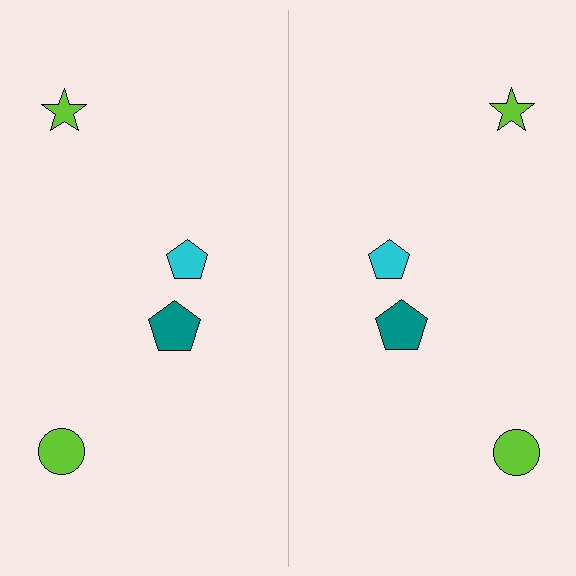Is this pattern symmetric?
Yes, this pattern has bilateral (reflection) symmetry.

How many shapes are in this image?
There are 8 shapes in this image.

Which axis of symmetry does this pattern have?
The pattern has a vertical axis of symmetry running through the center of the image.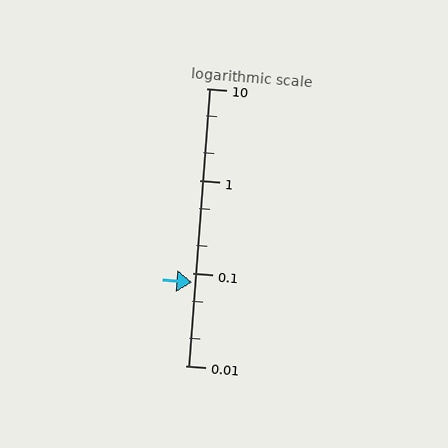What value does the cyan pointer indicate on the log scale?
The pointer indicates approximately 0.079.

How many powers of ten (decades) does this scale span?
The scale spans 3 decades, from 0.01 to 10.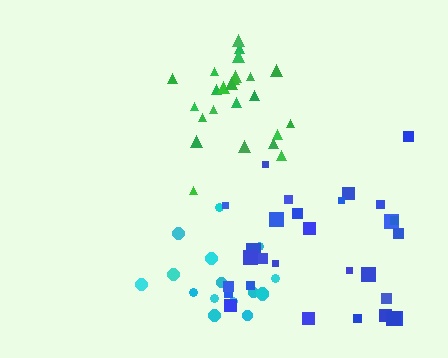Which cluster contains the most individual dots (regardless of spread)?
Blue (29).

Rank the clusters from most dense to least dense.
green, cyan, blue.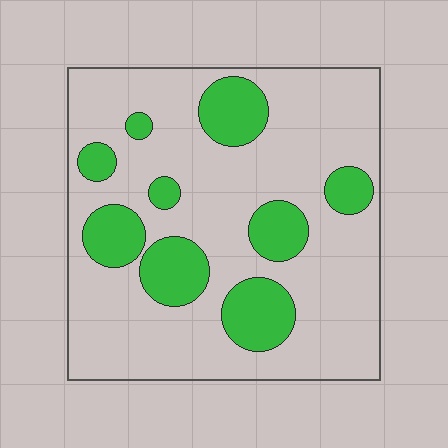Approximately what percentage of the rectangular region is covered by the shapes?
Approximately 25%.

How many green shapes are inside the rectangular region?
9.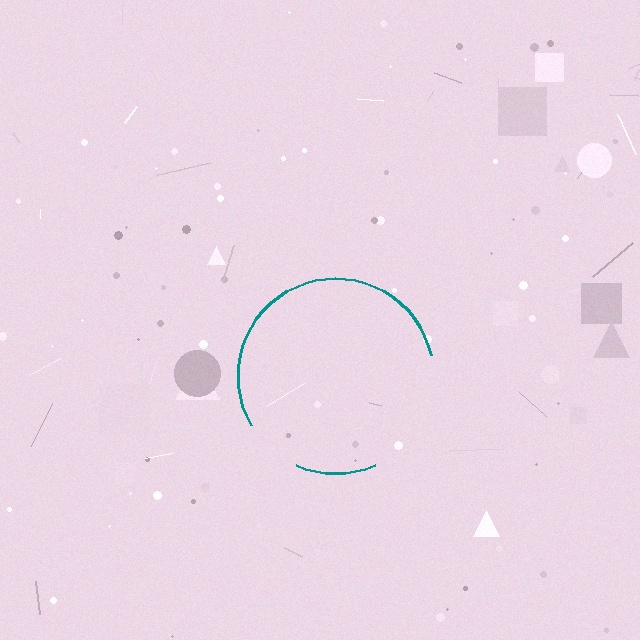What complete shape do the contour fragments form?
The contour fragments form a circle.